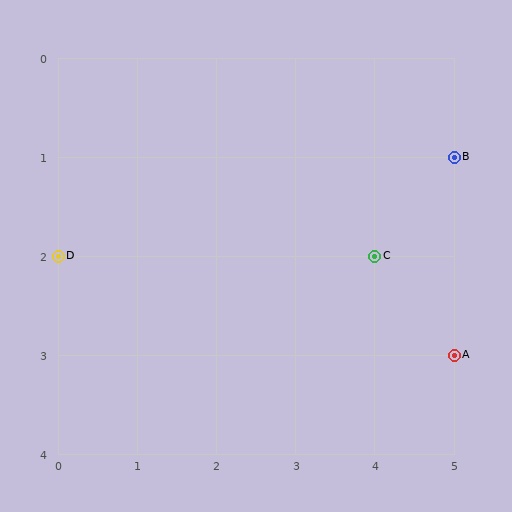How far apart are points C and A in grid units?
Points C and A are 1 column and 1 row apart (about 1.4 grid units diagonally).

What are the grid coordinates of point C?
Point C is at grid coordinates (4, 2).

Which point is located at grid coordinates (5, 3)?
Point A is at (5, 3).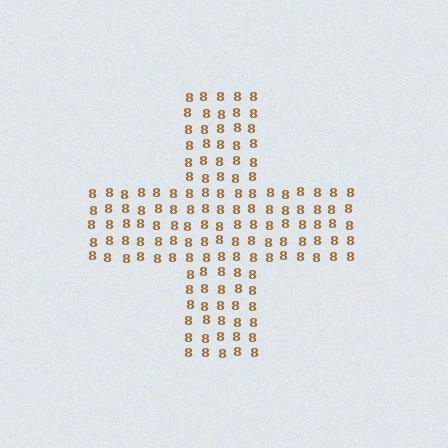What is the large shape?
The large shape is a cross.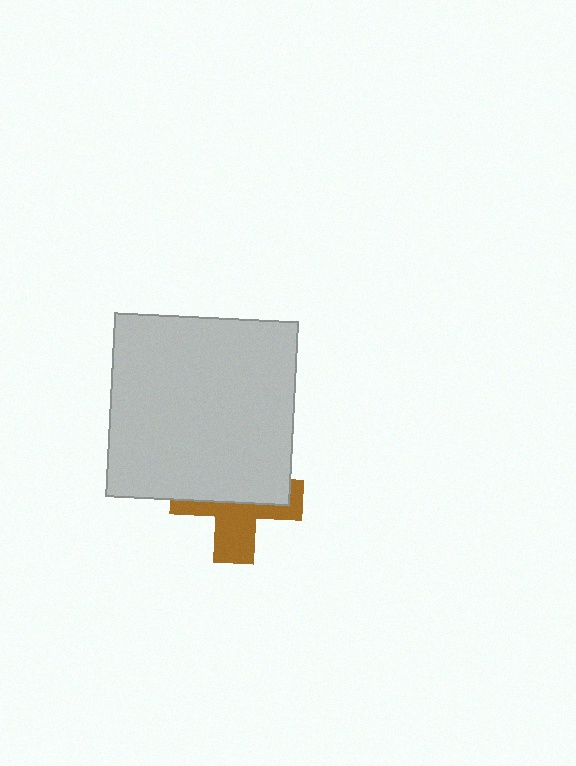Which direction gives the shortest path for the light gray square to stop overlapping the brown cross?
Moving up gives the shortest separation.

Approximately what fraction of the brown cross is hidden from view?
Roughly 55% of the brown cross is hidden behind the light gray square.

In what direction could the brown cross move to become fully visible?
The brown cross could move down. That would shift it out from behind the light gray square entirely.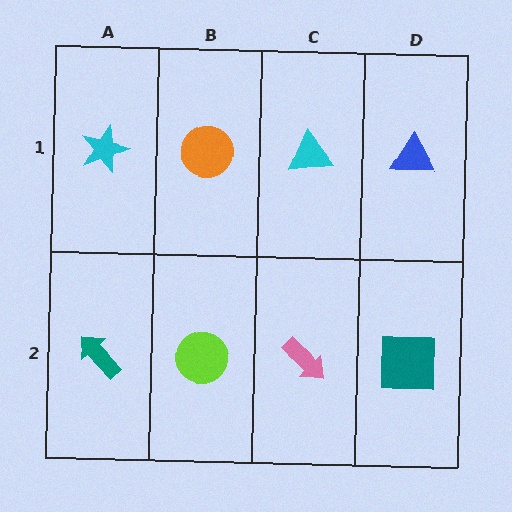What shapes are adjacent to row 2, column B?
An orange circle (row 1, column B), a teal arrow (row 2, column A), a pink arrow (row 2, column C).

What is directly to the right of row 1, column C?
A blue triangle.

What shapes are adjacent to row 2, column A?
A cyan star (row 1, column A), a lime circle (row 2, column B).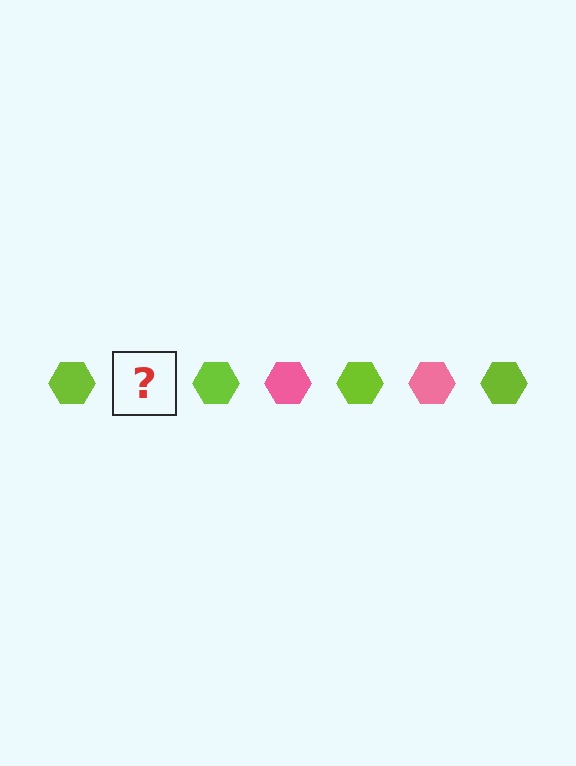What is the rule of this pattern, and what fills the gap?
The rule is that the pattern cycles through lime, pink hexagons. The gap should be filled with a pink hexagon.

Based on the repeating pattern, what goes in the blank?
The blank should be a pink hexagon.